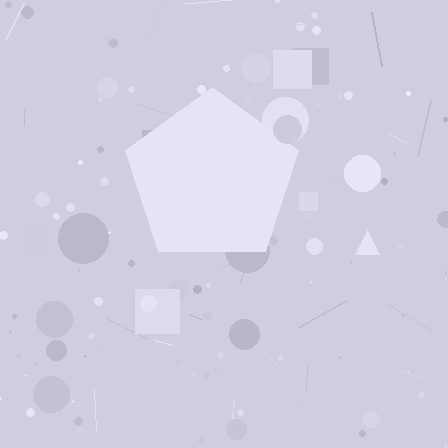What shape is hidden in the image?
A pentagon is hidden in the image.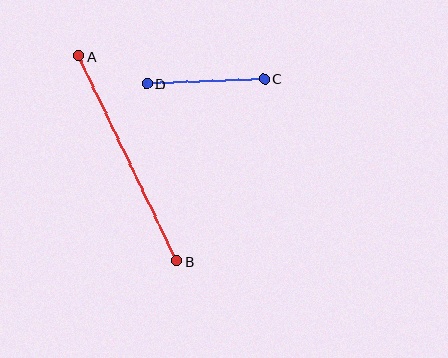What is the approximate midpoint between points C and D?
The midpoint is at approximately (206, 81) pixels.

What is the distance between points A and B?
The distance is approximately 227 pixels.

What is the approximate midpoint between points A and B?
The midpoint is at approximately (127, 158) pixels.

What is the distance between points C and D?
The distance is approximately 118 pixels.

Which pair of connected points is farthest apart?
Points A and B are farthest apart.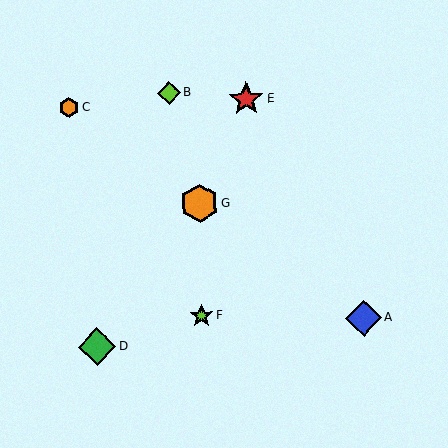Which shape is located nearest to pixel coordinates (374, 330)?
The blue diamond (labeled A) at (363, 318) is nearest to that location.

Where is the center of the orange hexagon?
The center of the orange hexagon is at (200, 203).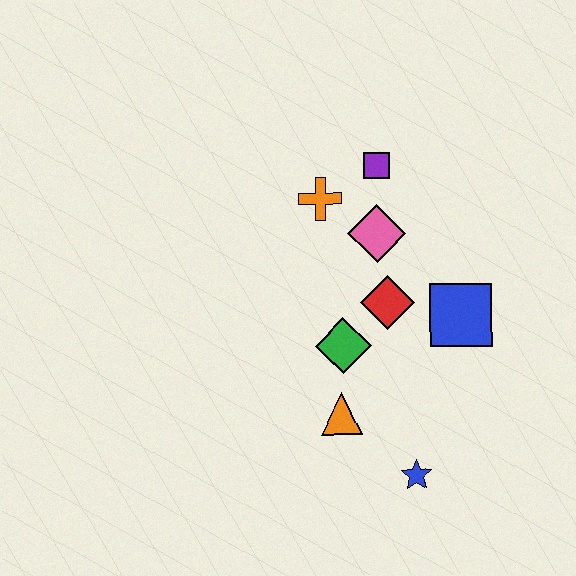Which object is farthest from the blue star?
The purple square is farthest from the blue star.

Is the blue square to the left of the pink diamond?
No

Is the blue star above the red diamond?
No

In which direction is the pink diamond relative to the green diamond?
The pink diamond is above the green diamond.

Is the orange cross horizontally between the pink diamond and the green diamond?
No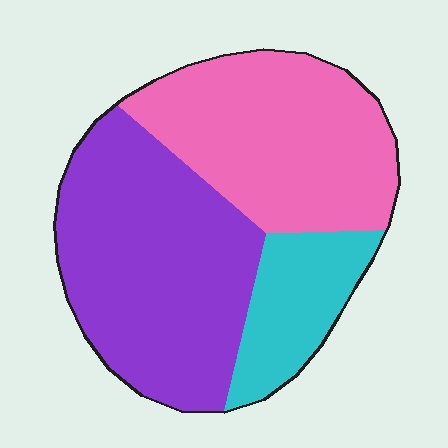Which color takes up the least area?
Cyan, at roughly 15%.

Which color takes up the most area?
Purple, at roughly 45%.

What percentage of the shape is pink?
Pink takes up about three eighths (3/8) of the shape.